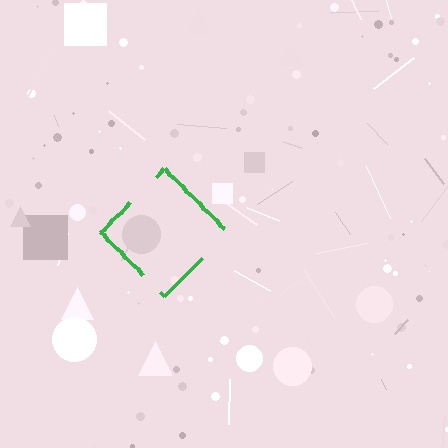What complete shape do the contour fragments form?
The contour fragments form a diamond.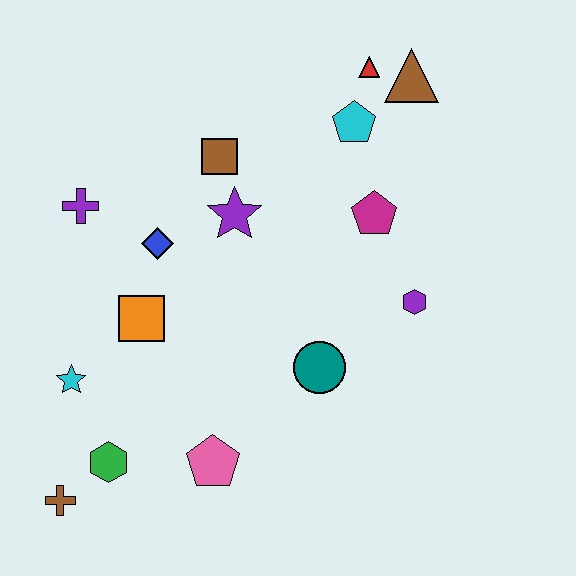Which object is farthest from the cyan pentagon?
The brown cross is farthest from the cyan pentagon.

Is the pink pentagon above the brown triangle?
No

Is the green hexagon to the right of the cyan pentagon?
No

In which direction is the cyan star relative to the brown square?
The cyan star is below the brown square.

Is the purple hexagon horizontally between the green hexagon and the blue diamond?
No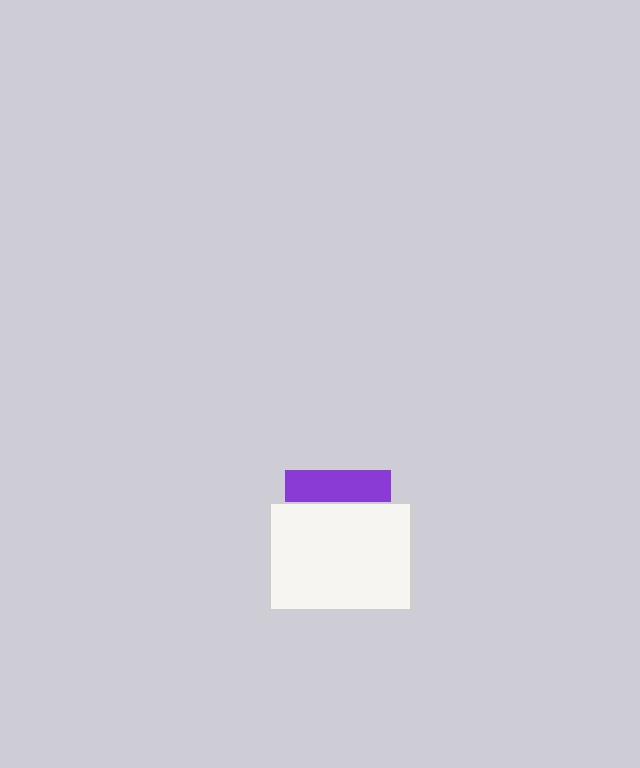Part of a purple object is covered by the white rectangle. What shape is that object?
It is a square.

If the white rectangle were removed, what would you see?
You would see the complete purple square.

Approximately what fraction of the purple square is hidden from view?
Roughly 70% of the purple square is hidden behind the white rectangle.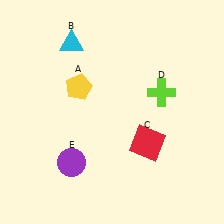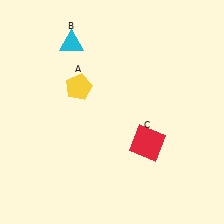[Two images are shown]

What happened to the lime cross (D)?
The lime cross (D) was removed in Image 2. It was in the top-right area of Image 1.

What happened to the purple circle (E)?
The purple circle (E) was removed in Image 2. It was in the bottom-left area of Image 1.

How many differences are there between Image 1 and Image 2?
There are 2 differences between the two images.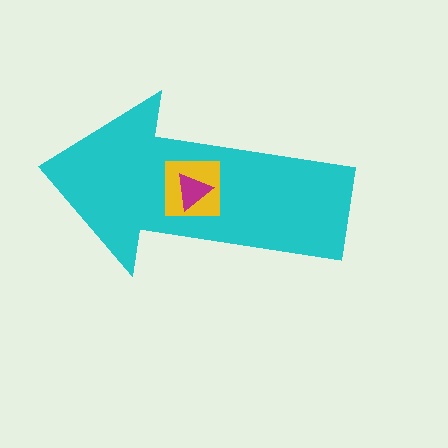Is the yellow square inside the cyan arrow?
Yes.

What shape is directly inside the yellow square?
The magenta triangle.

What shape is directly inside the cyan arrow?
The yellow square.